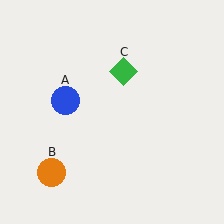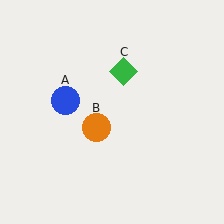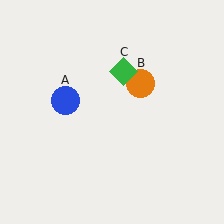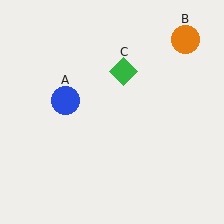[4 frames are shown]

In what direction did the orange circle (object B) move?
The orange circle (object B) moved up and to the right.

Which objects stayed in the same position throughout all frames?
Blue circle (object A) and green diamond (object C) remained stationary.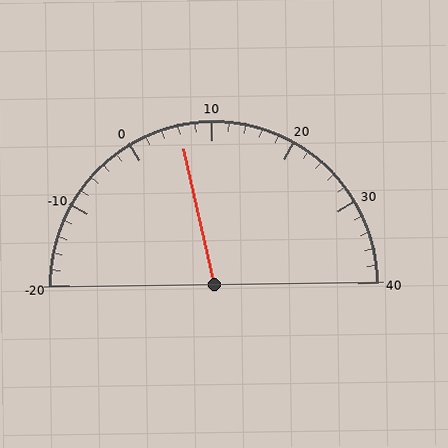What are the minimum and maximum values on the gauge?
The gauge ranges from -20 to 40.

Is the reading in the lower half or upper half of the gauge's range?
The reading is in the lower half of the range (-20 to 40).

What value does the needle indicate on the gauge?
The needle indicates approximately 6.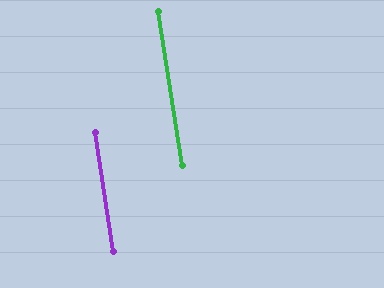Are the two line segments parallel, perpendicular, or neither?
Parallel — their directions differ by only 0.2°.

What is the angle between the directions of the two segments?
Approximately 0 degrees.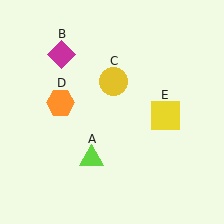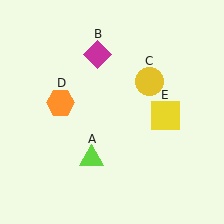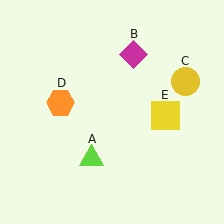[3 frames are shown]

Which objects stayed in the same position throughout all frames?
Lime triangle (object A) and orange hexagon (object D) and yellow square (object E) remained stationary.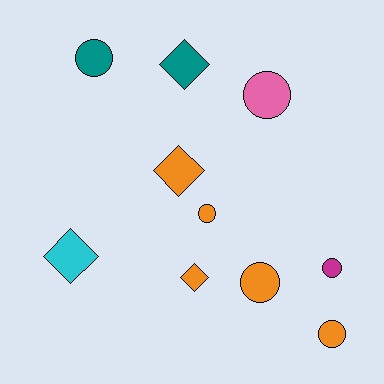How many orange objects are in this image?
There are 5 orange objects.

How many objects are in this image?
There are 10 objects.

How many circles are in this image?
There are 6 circles.